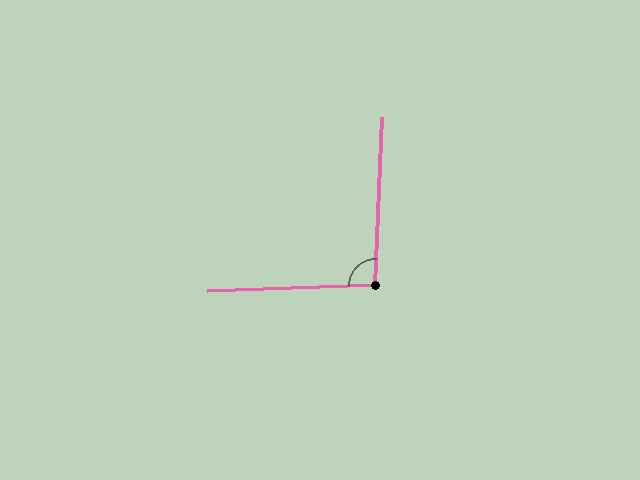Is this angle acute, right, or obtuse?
It is approximately a right angle.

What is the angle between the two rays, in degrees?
Approximately 94 degrees.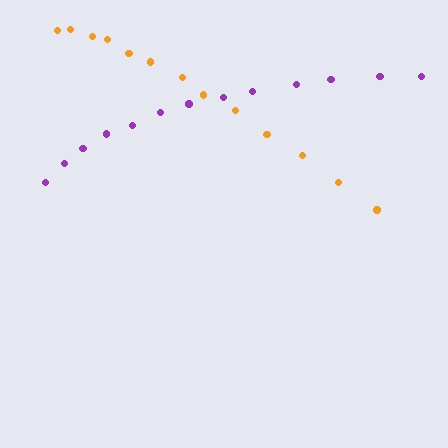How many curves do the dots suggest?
There are 2 distinct paths.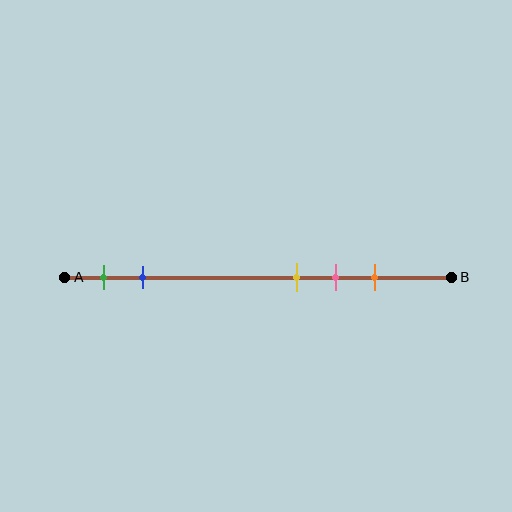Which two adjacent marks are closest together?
The yellow and pink marks are the closest adjacent pair.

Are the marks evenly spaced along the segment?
No, the marks are not evenly spaced.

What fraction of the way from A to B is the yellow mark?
The yellow mark is approximately 60% (0.6) of the way from A to B.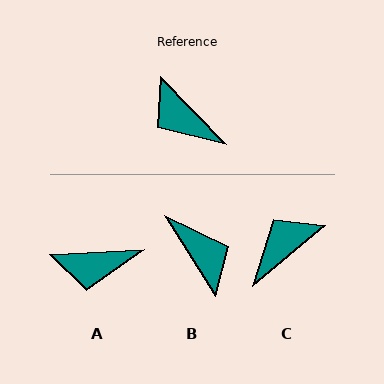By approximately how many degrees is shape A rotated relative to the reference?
Approximately 49 degrees counter-clockwise.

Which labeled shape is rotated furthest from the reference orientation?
B, about 168 degrees away.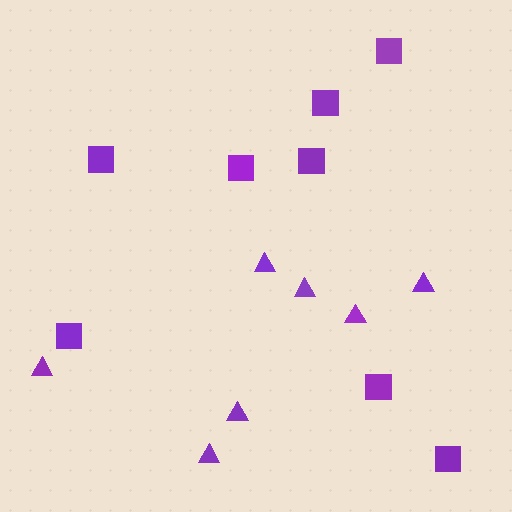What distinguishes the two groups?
There are 2 groups: one group of squares (8) and one group of triangles (7).